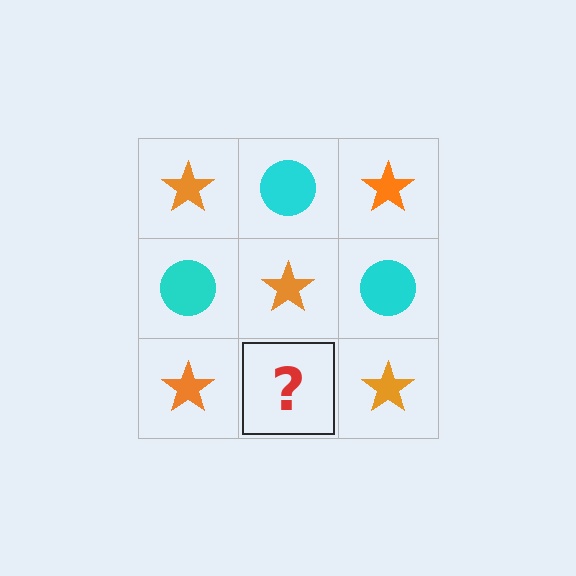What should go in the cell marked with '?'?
The missing cell should contain a cyan circle.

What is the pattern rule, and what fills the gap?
The rule is that it alternates orange star and cyan circle in a checkerboard pattern. The gap should be filled with a cyan circle.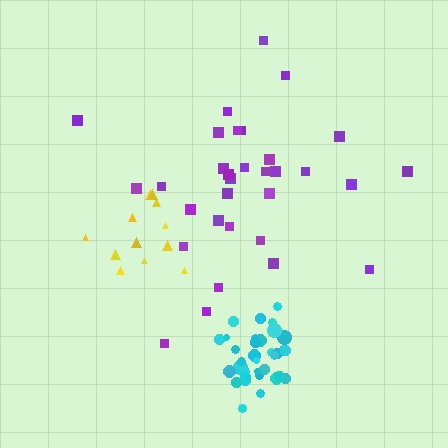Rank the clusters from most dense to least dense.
cyan, yellow, purple.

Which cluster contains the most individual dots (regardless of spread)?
Cyan (34).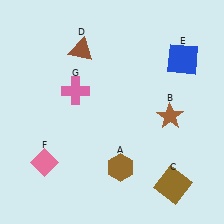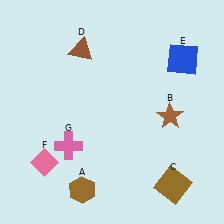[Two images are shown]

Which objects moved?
The objects that moved are: the brown hexagon (A), the pink cross (G).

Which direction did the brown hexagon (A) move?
The brown hexagon (A) moved left.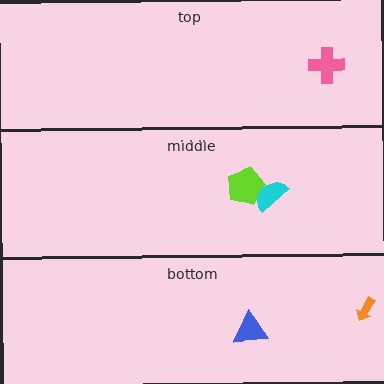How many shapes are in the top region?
1.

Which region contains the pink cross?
The top region.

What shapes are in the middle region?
The lime pentagon, the cyan semicircle.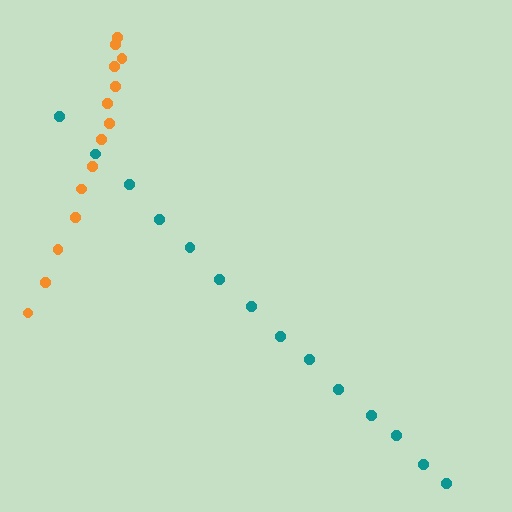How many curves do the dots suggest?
There are 2 distinct paths.